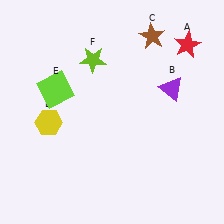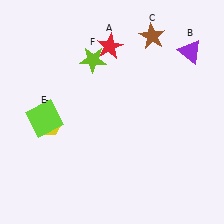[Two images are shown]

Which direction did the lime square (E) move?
The lime square (E) moved down.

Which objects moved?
The objects that moved are: the red star (A), the purple triangle (B), the lime square (E).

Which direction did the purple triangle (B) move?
The purple triangle (B) moved up.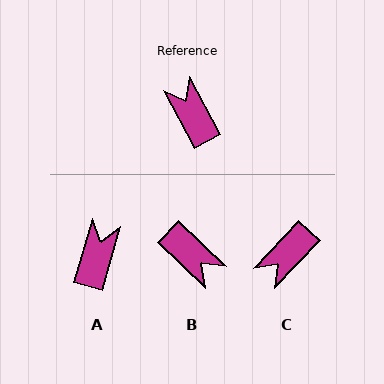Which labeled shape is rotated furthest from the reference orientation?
B, about 162 degrees away.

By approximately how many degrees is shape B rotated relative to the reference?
Approximately 162 degrees clockwise.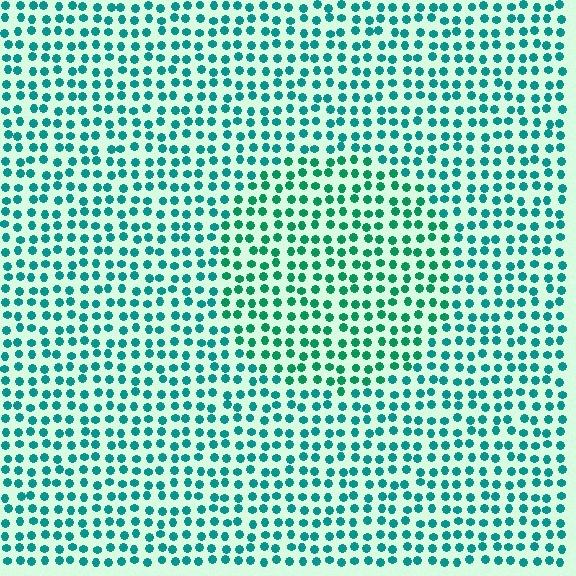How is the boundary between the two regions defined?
The boundary is defined purely by a slight shift in hue (about 21 degrees). Spacing, size, and orientation are identical on both sides.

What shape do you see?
I see a circle.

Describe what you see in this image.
The image is filled with small teal elements in a uniform arrangement. A circle-shaped region is visible where the elements are tinted to a slightly different hue, forming a subtle color boundary.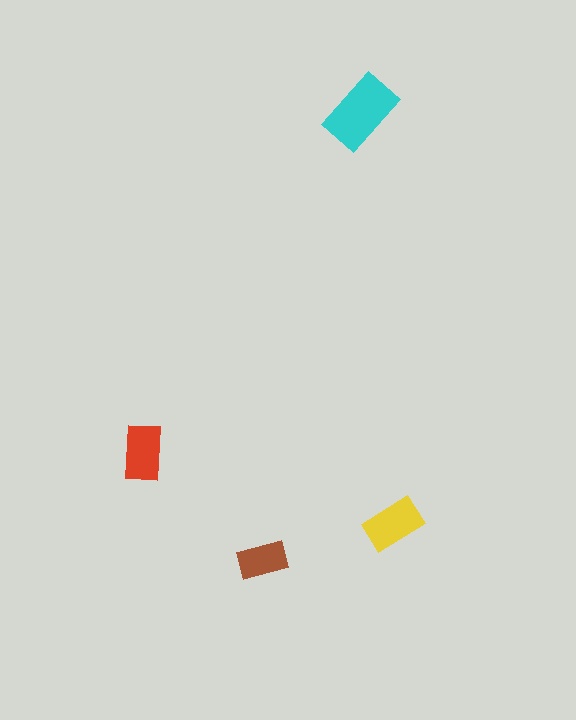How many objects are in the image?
There are 4 objects in the image.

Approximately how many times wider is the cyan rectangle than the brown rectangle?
About 1.5 times wider.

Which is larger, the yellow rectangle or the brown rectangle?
The yellow one.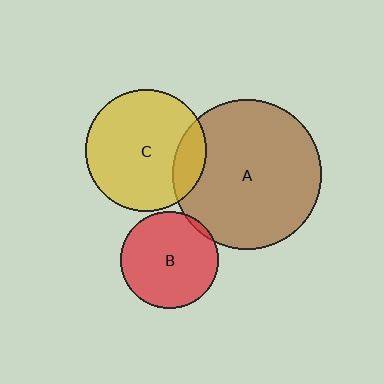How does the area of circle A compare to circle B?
Approximately 2.3 times.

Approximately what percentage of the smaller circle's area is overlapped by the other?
Approximately 5%.